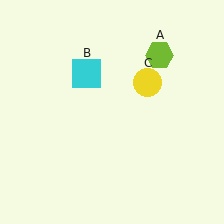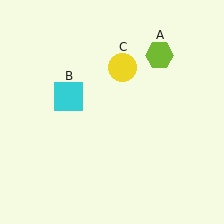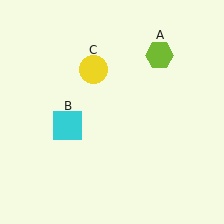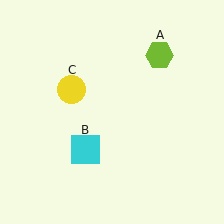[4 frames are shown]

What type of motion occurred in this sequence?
The cyan square (object B), yellow circle (object C) rotated counterclockwise around the center of the scene.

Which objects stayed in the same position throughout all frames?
Lime hexagon (object A) remained stationary.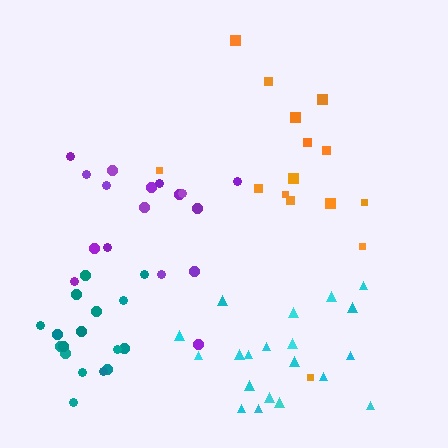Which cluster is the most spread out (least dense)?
Orange.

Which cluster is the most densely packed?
Teal.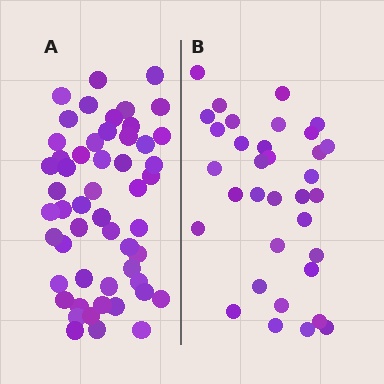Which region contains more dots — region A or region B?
Region A (the left region) has more dots.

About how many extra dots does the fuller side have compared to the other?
Region A has approximately 20 more dots than region B.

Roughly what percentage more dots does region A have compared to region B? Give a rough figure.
About 55% more.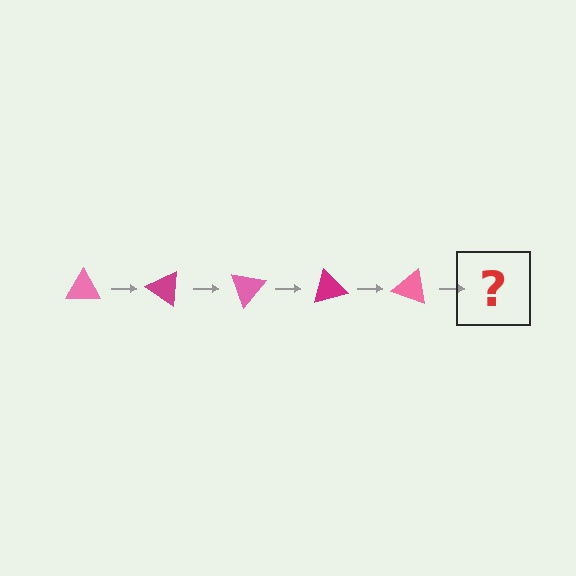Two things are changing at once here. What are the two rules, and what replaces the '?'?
The two rules are that it rotates 35 degrees each step and the color cycles through pink and magenta. The '?' should be a magenta triangle, rotated 175 degrees from the start.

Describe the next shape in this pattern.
It should be a magenta triangle, rotated 175 degrees from the start.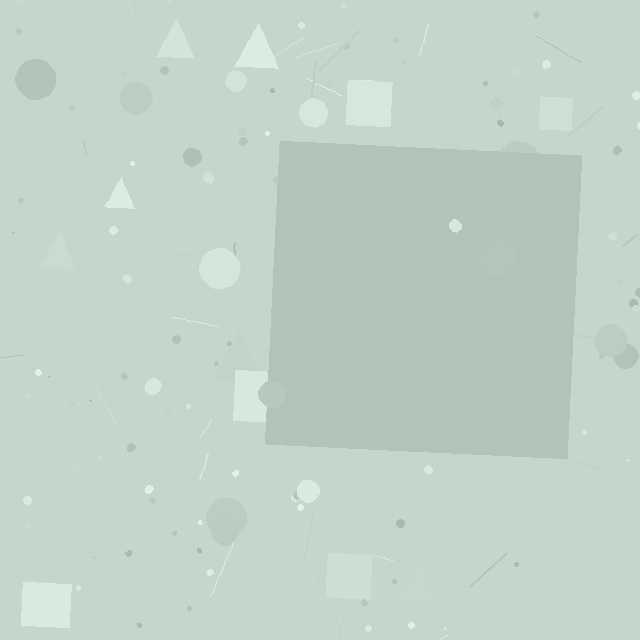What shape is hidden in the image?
A square is hidden in the image.